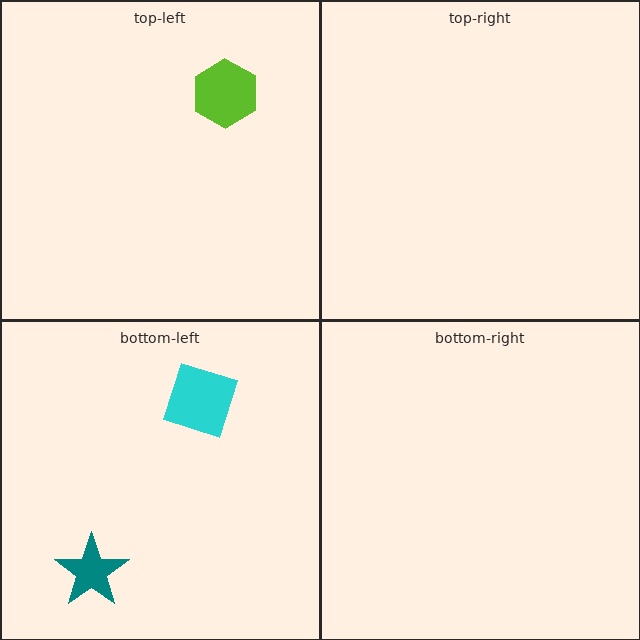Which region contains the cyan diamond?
The bottom-left region.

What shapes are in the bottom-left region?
The teal star, the cyan diamond.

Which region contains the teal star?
The bottom-left region.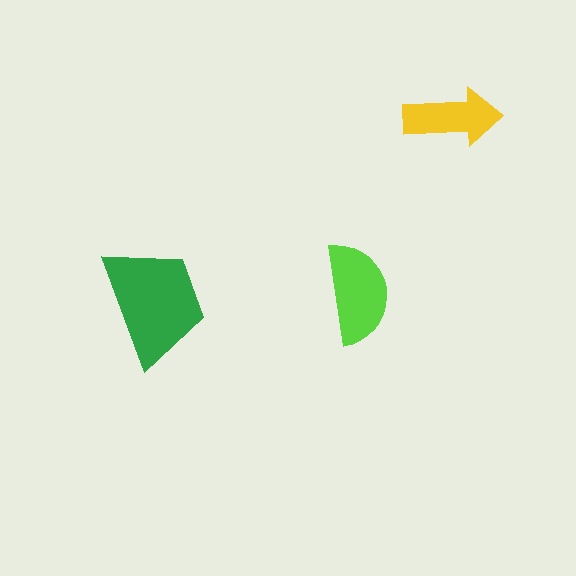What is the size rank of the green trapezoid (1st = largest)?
1st.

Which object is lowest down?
The green trapezoid is bottommost.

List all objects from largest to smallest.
The green trapezoid, the lime semicircle, the yellow arrow.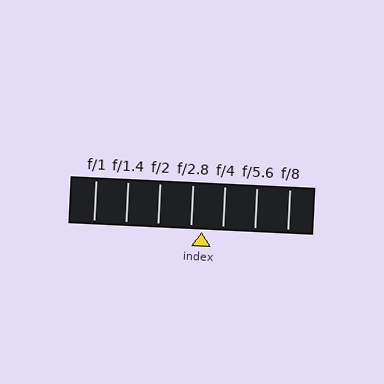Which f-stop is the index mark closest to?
The index mark is closest to f/2.8.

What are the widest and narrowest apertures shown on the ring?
The widest aperture shown is f/1 and the narrowest is f/8.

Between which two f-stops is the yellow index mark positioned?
The index mark is between f/2.8 and f/4.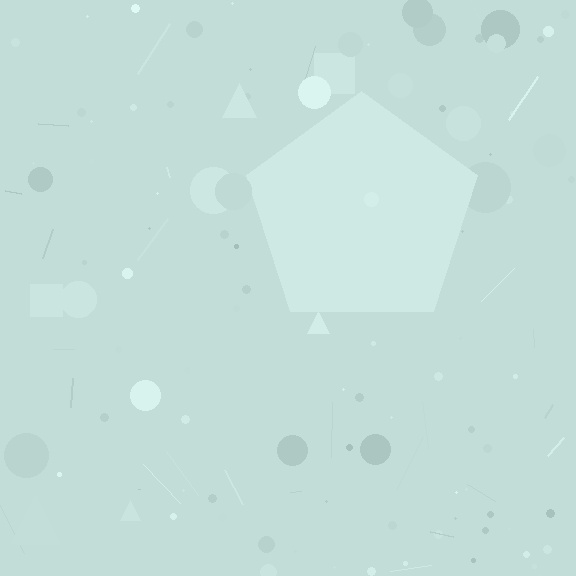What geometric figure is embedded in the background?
A pentagon is embedded in the background.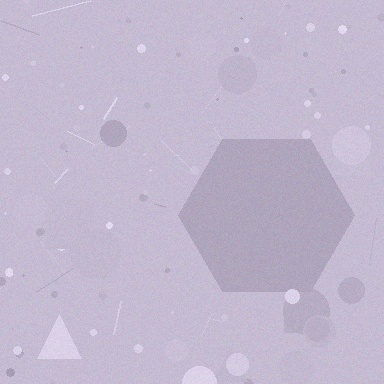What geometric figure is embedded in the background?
A hexagon is embedded in the background.